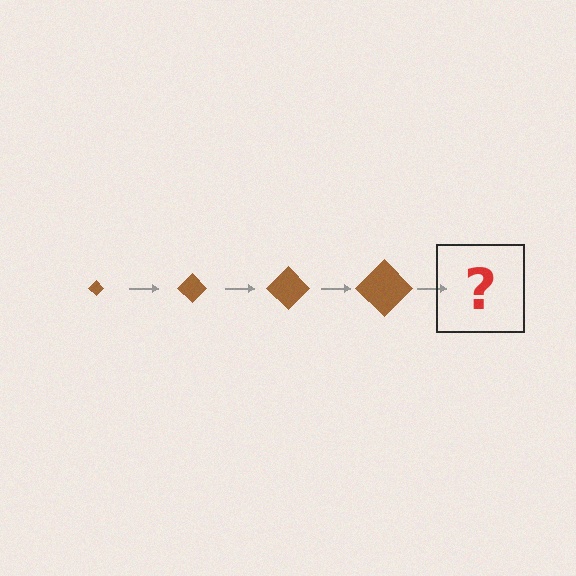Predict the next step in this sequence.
The next step is a brown diamond, larger than the previous one.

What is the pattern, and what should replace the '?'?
The pattern is that the diamond gets progressively larger each step. The '?' should be a brown diamond, larger than the previous one.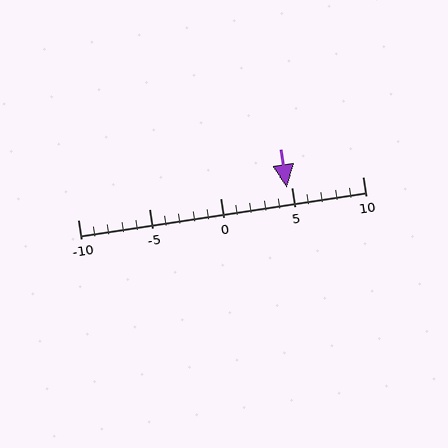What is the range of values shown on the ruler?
The ruler shows values from -10 to 10.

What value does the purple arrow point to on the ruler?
The purple arrow points to approximately 5.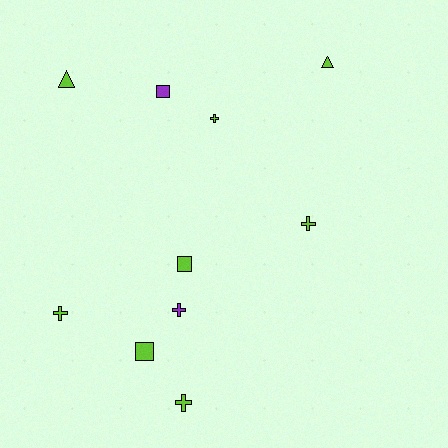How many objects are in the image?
There are 10 objects.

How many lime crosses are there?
There are 4 lime crosses.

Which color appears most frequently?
Lime, with 8 objects.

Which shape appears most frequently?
Cross, with 5 objects.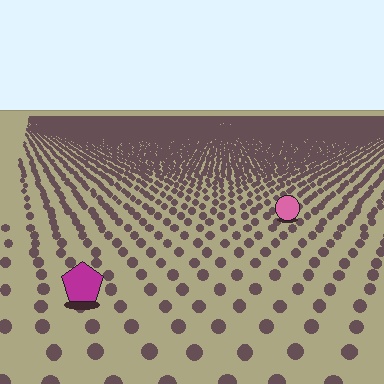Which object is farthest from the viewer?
The pink circle is farthest from the viewer. It appears smaller and the ground texture around it is denser.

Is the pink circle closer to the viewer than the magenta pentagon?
No. The magenta pentagon is closer — you can tell from the texture gradient: the ground texture is coarser near it.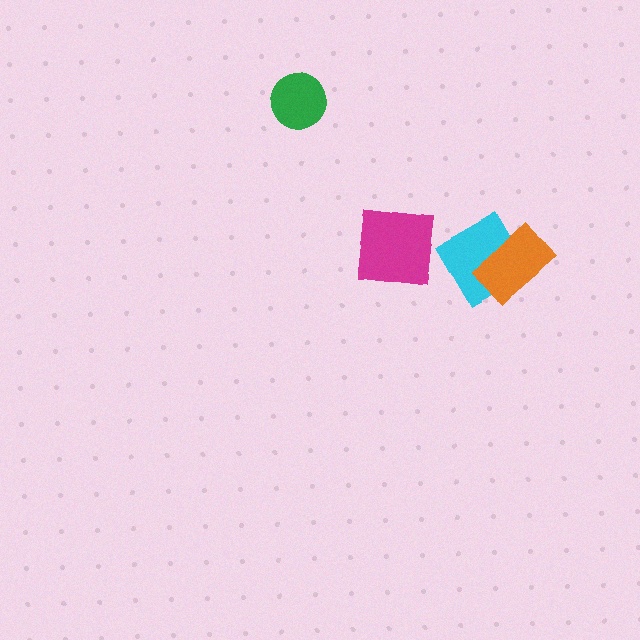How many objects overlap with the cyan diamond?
2 objects overlap with the cyan diamond.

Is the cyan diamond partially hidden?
Yes, it is partially covered by another shape.